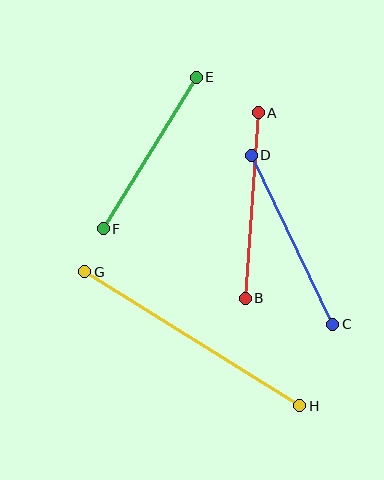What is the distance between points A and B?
The distance is approximately 186 pixels.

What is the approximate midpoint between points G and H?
The midpoint is at approximately (192, 339) pixels.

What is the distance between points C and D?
The distance is approximately 187 pixels.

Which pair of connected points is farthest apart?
Points G and H are farthest apart.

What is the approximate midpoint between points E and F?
The midpoint is at approximately (150, 153) pixels.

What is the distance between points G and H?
The distance is approximately 254 pixels.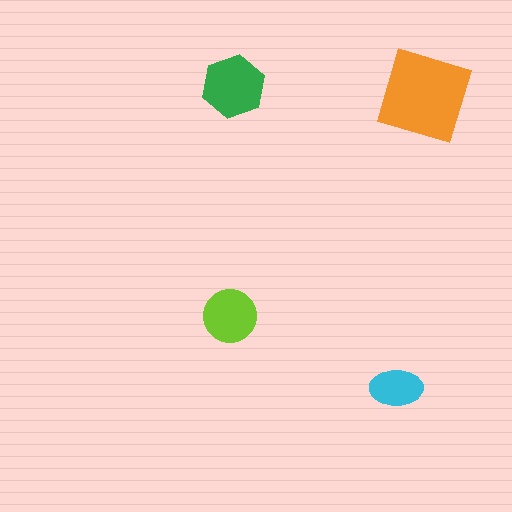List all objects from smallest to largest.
The cyan ellipse, the lime circle, the green hexagon, the orange diamond.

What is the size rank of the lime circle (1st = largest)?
3rd.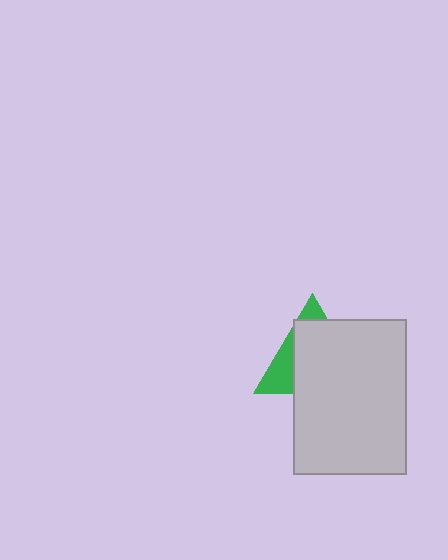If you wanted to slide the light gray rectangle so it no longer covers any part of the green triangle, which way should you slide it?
Slide it toward the lower-right — that is the most direct way to separate the two shapes.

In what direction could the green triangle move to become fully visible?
The green triangle could move toward the upper-left. That would shift it out from behind the light gray rectangle entirely.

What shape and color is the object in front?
The object in front is a light gray rectangle.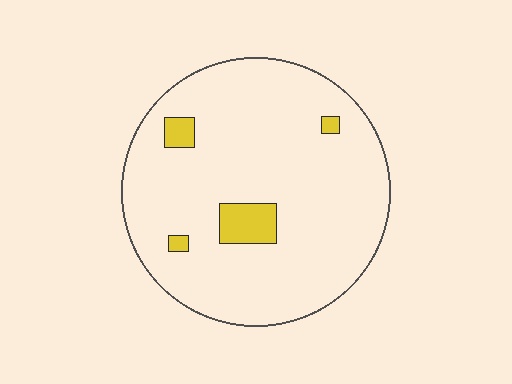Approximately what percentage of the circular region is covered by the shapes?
Approximately 5%.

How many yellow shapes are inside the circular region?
4.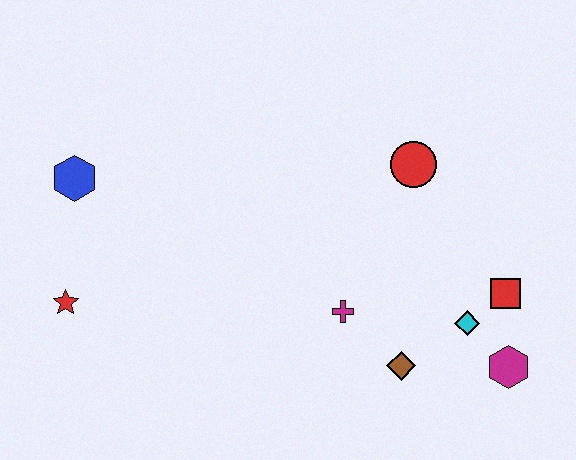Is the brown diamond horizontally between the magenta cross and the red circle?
Yes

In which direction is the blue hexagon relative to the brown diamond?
The blue hexagon is to the left of the brown diamond.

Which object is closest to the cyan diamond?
The red square is closest to the cyan diamond.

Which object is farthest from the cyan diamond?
The blue hexagon is farthest from the cyan diamond.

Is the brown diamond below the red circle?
Yes